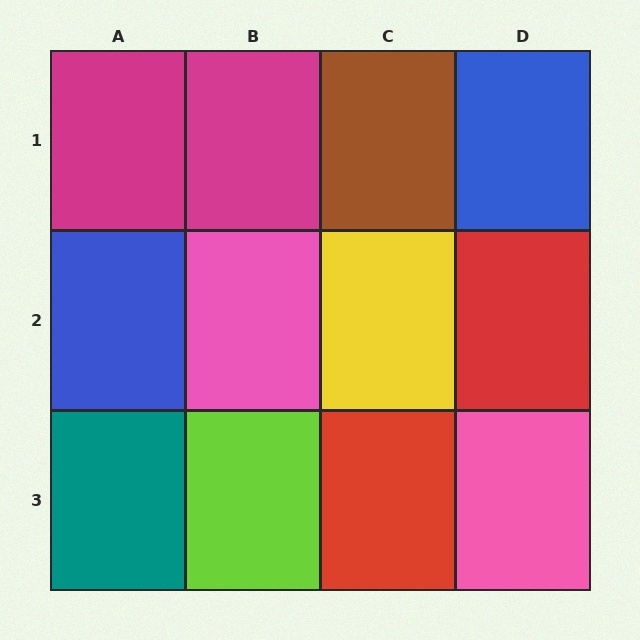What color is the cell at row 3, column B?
Lime.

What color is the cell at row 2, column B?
Pink.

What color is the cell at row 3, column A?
Teal.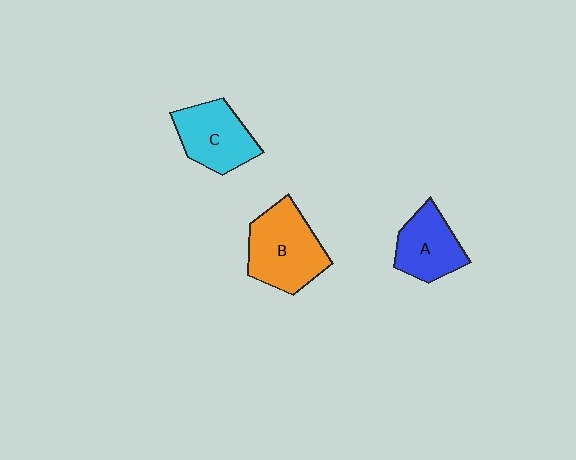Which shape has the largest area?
Shape B (orange).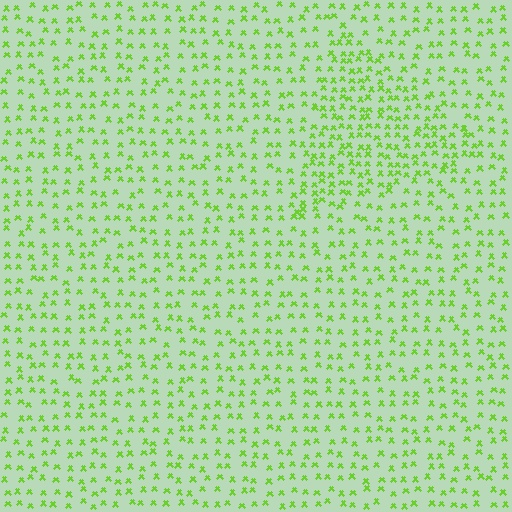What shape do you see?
I see a triangle.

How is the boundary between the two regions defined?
The boundary is defined by a change in element density (approximately 1.8x ratio). All elements are the same color, size, and shape.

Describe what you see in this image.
The image contains small lime elements arranged at two different densities. A triangle-shaped region is visible where the elements are more densely packed than the surrounding area.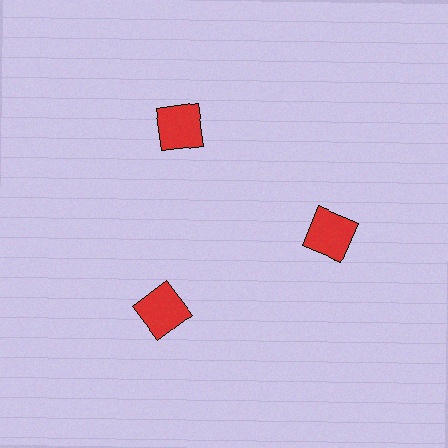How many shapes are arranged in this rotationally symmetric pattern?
There are 3 shapes, arranged in 3 groups of 1.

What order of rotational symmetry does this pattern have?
This pattern has 3-fold rotational symmetry.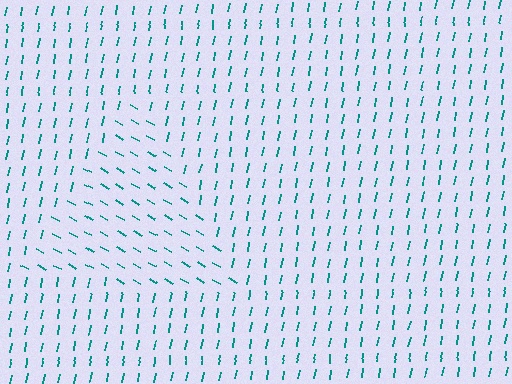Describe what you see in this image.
The image is filled with small teal line segments. A triangle region in the image has lines oriented differently from the surrounding lines, creating a visible texture boundary.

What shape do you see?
I see a triangle.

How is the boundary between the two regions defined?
The boundary is defined purely by a change in line orientation (approximately 71 degrees difference). All lines are the same color and thickness.